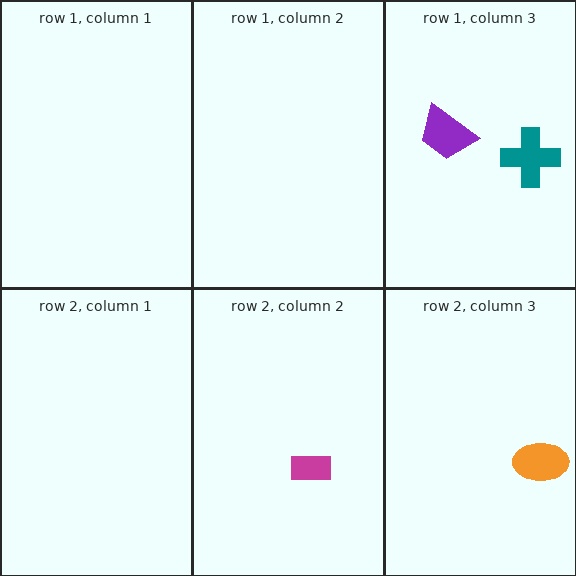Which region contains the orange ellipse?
The row 2, column 3 region.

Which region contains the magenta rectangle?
The row 2, column 2 region.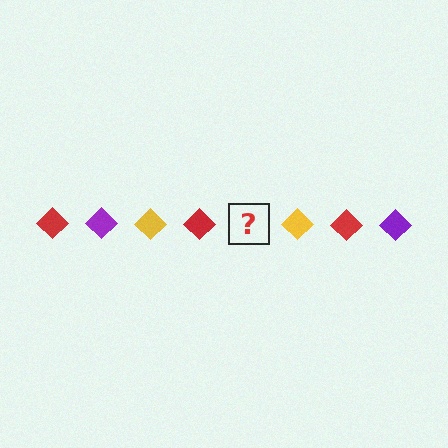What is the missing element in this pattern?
The missing element is a purple diamond.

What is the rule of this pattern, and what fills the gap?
The rule is that the pattern cycles through red, purple, yellow diamonds. The gap should be filled with a purple diamond.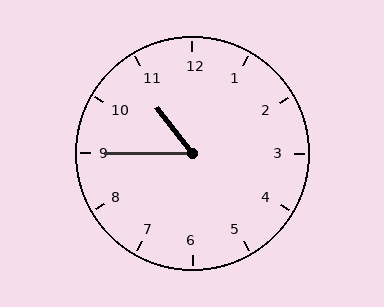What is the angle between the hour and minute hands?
Approximately 52 degrees.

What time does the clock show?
10:45.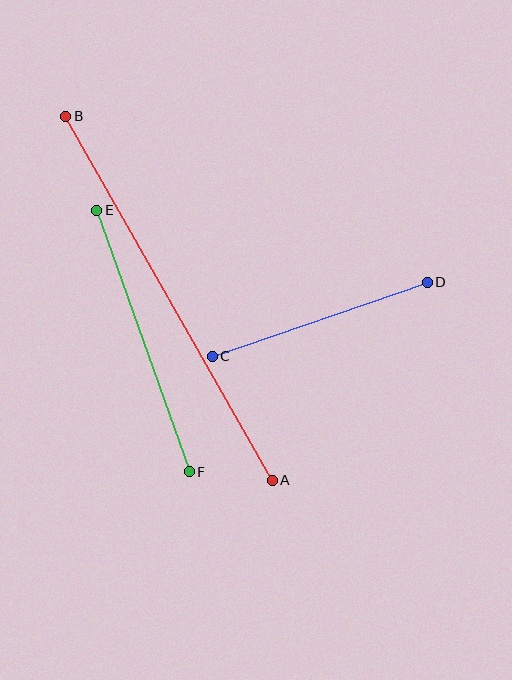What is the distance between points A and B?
The distance is approximately 419 pixels.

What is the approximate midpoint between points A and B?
The midpoint is at approximately (169, 298) pixels.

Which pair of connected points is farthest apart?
Points A and B are farthest apart.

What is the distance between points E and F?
The distance is approximately 277 pixels.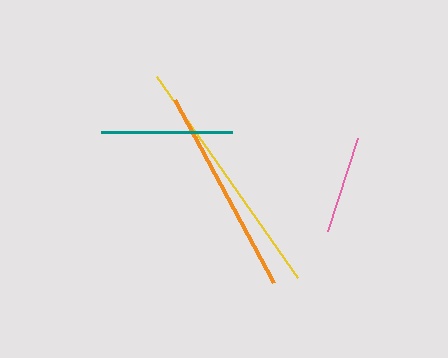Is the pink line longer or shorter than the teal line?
The teal line is longer than the pink line.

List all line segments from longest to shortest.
From longest to shortest: yellow, orange, teal, pink.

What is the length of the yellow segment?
The yellow segment is approximately 246 pixels long.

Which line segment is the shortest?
The pink line is the shortest at approximately 98 pixels.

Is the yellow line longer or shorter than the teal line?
The yellow line is longer than the teal line.